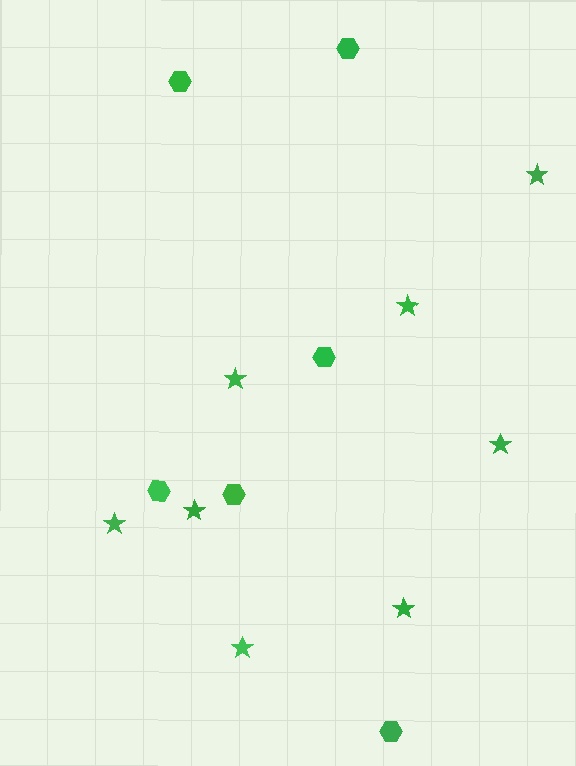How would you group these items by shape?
There are 2 groups: one group of stars (8) and one group of hexagons (6).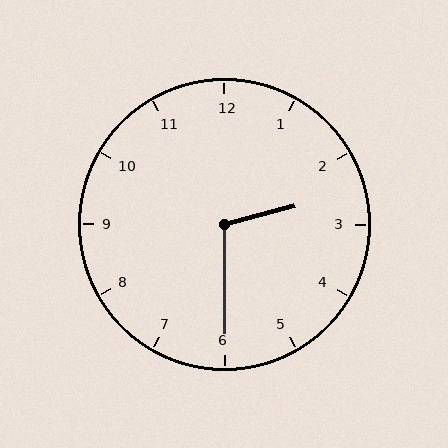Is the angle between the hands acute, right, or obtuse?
It is obtuse.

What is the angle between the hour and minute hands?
Approximately 105 degrees.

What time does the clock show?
2:30.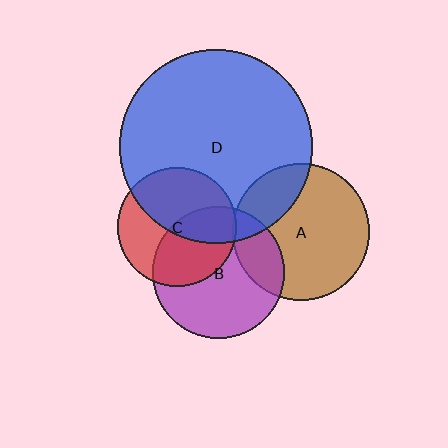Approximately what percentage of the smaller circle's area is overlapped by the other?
Approximately 20%.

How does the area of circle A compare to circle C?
Approximately 1.3 times.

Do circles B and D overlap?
Yes.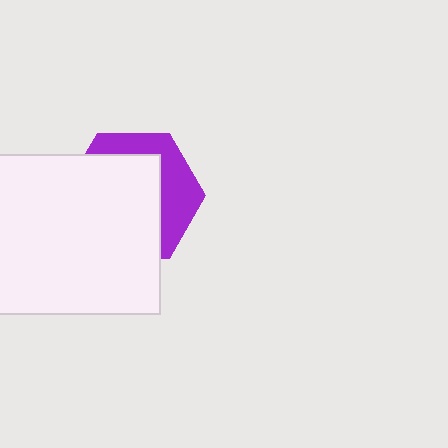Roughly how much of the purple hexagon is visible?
A small part of it is visible (roughly 34%).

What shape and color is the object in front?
The object in front is a white rectangle.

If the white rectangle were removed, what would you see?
You would see the complete purple hexagon.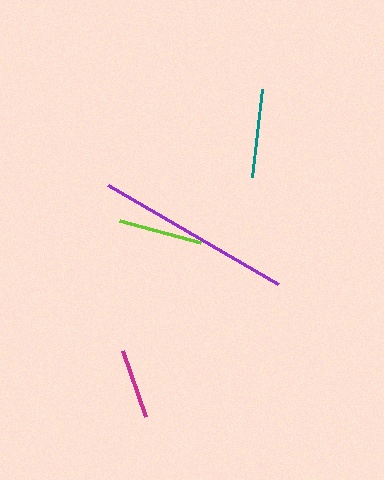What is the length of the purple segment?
The purple segment is approximately 197 pixels long.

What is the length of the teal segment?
The teal segment is approximately 88 pixels long.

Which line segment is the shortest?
The magenta line is the shortest at approximately 70 pixels.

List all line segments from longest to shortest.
From longest to shortest: purple, teal, lime, magenta.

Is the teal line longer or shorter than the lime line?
The teal line is longer than the lime line.